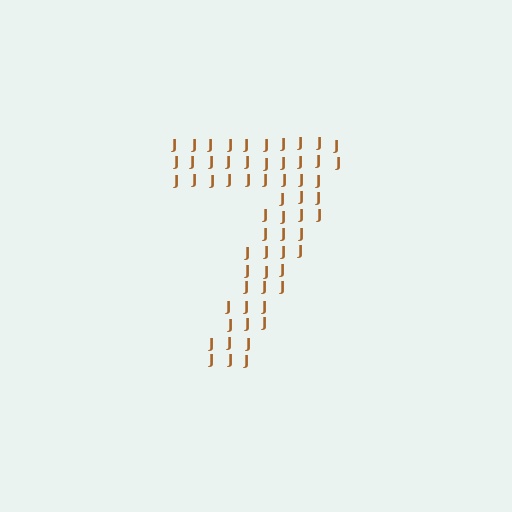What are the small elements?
The small elements are letter J's.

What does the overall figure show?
The overall figure shows the digit 7.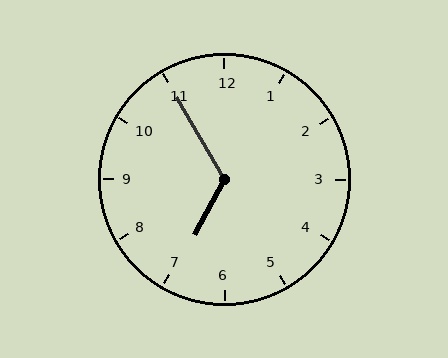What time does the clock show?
6:55.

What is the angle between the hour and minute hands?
Approximately 122 degrees.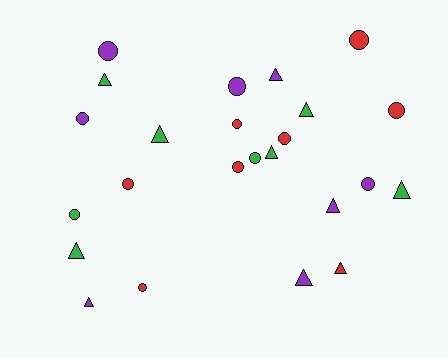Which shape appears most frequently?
Circle, with 13 objects.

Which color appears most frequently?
Green, with 8 objects.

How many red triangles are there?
There is 1 red triangle.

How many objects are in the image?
There are 24 objects.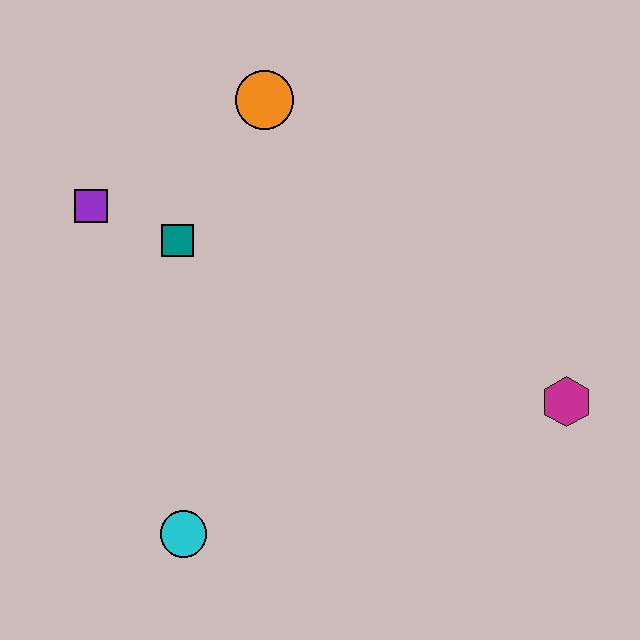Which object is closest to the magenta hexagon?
The cyan circle is closest to the magenta hexagon.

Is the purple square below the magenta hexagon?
No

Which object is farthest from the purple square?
The magenta hexagon is farthest from the purple square.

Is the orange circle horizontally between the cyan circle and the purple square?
No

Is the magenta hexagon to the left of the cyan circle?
No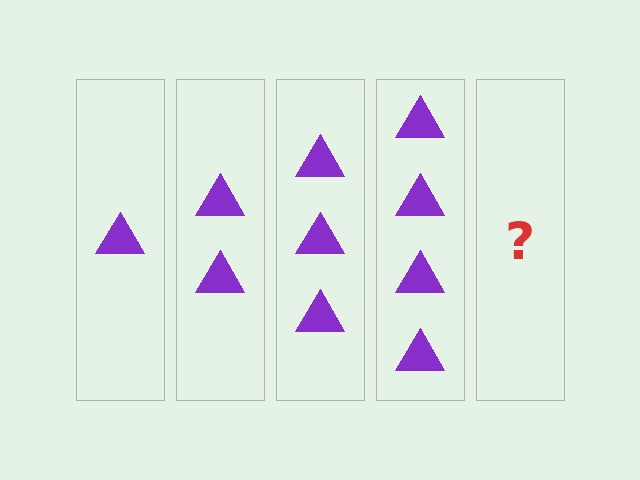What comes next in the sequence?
The next element should be 5 triangles.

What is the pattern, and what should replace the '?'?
The pattern is that each step adds one more triangle. The '?' should be 5 triangles.